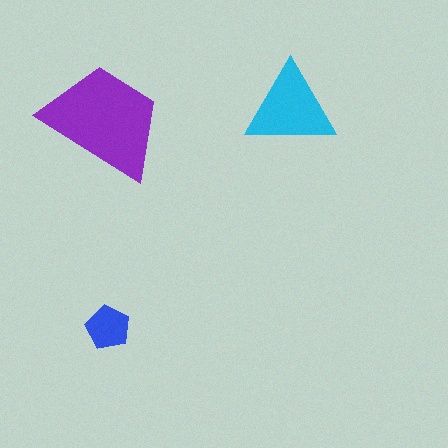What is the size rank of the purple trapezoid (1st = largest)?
1st.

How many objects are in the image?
There are 3 objects in the image.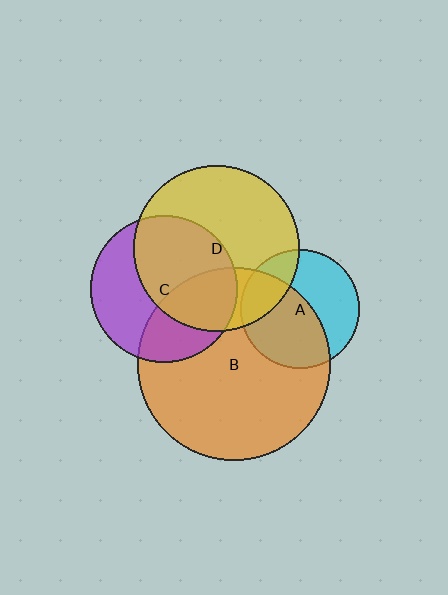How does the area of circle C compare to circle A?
Approximately 1.5 times.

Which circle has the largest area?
Circle B (orange).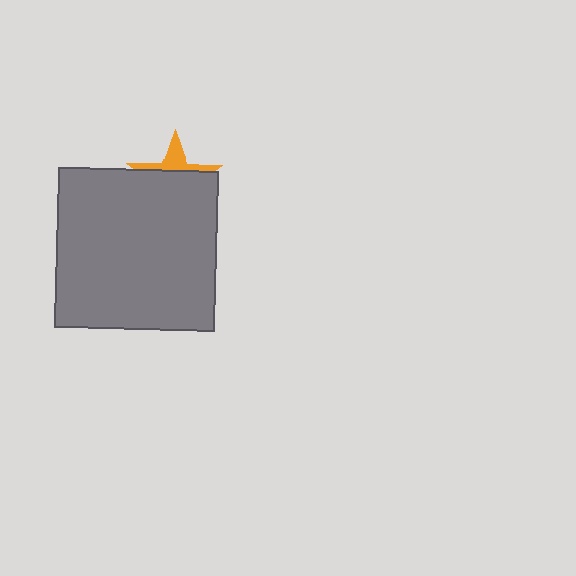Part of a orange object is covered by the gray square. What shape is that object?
It is a star.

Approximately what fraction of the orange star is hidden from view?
Roughly 67% of the orange star is hidden behind the gray square.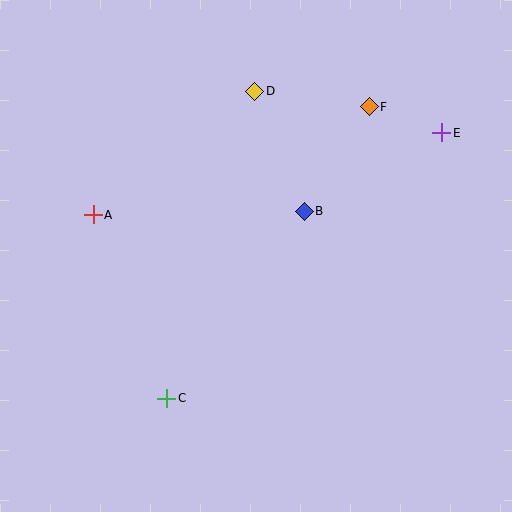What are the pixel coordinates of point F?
Point F is at (369, 107).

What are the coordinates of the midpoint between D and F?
The midpoint between D and F is at (312, 99).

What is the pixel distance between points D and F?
The distance between D and F is 116 pixels.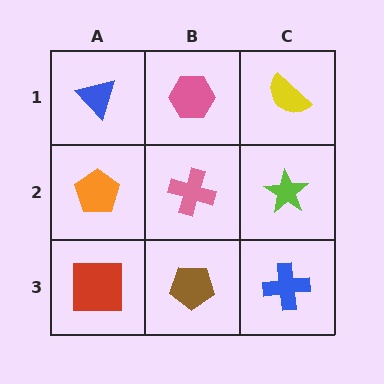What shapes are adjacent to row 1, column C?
A lime star (row 2, column C), a pink hexagon (row 1, column B).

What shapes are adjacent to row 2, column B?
A pink hexagon (row 1, column B), a brown pentagon (row 3, column B), an orange pentagon (row 2, column A), a lime star (row 2, column C).